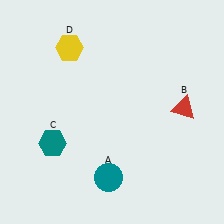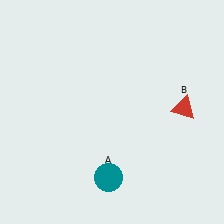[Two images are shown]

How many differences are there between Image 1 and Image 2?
There are 2 differences between the two images.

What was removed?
The yellow hexagon (D), the teal hexagon (C) were removed in Image 2.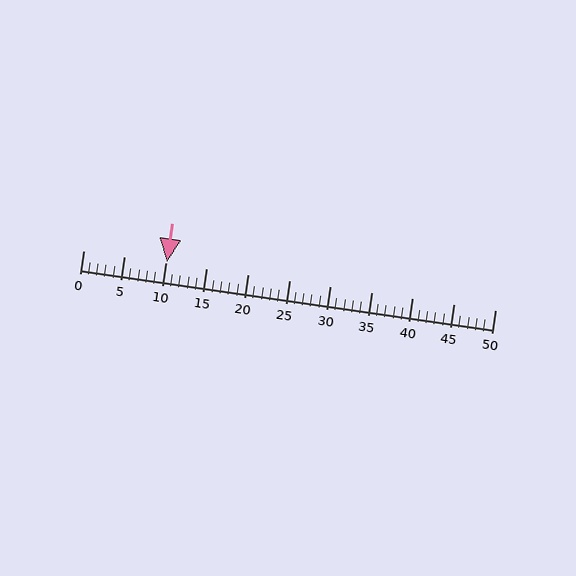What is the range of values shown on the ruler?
The ruler shows values from 0 to 50.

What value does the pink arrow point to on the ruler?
The pink arrow points to approximately 10.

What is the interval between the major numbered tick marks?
The major tick marks are spaced 5 units apart.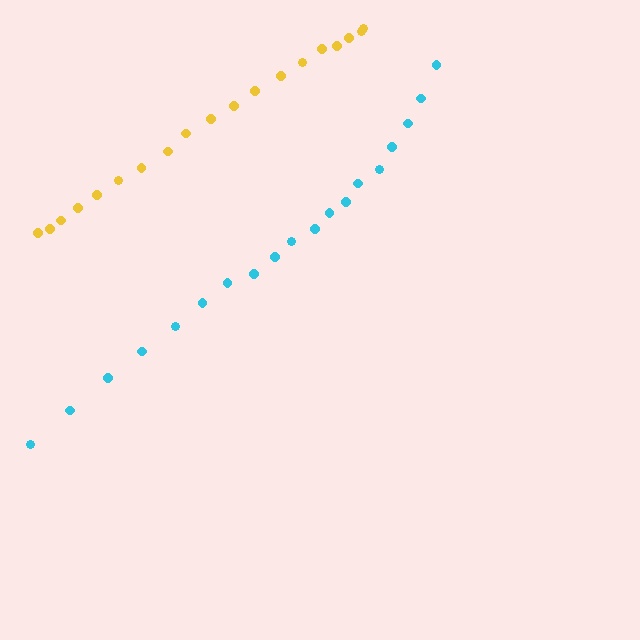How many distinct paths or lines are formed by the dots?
There are 2 distinct paths.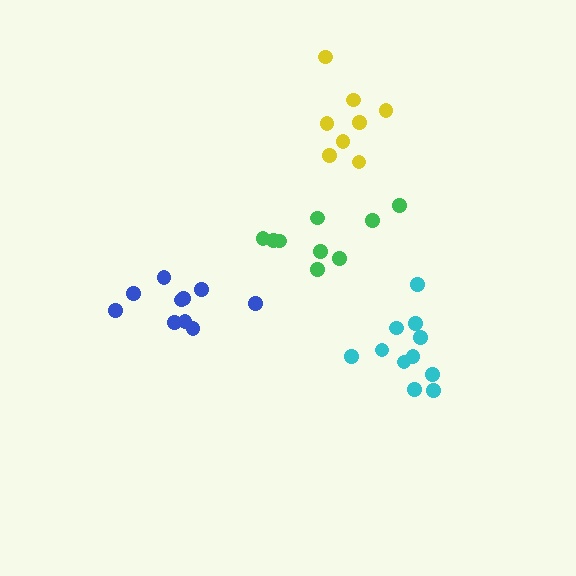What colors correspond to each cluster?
The clusters are colored: green, yellow, cyan, blue.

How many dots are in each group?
Group 1: 9 dots, Group 2: 8 dots, Group 3: 11 dots, Group 4: 10 dots (38 total).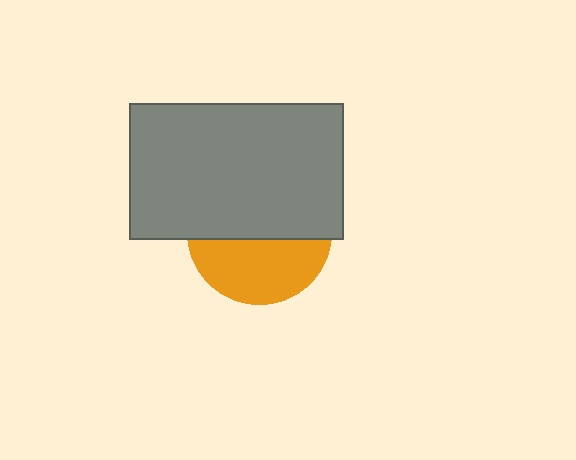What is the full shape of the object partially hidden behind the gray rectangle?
The partially hidden object is an orange circle.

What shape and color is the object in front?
The object in front is a gray rectangle.